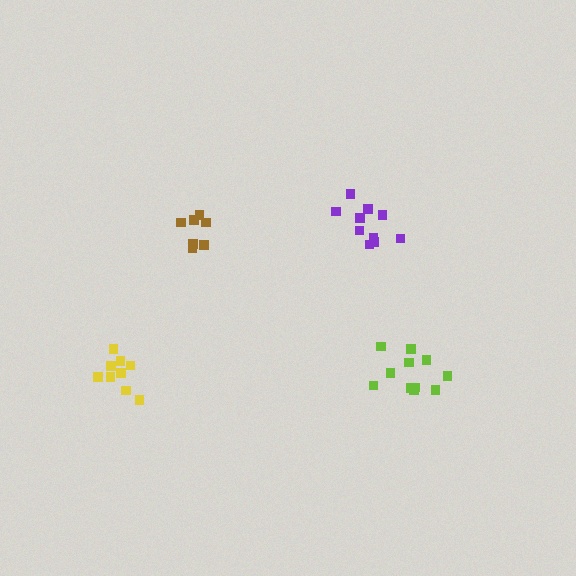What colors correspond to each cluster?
The clusters are colored: brown, lime, purple, yellow.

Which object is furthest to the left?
The yellow cluster is leftmost.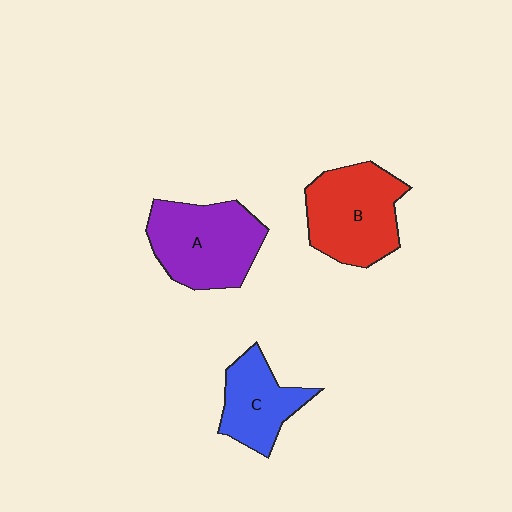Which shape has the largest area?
Shape A (purple).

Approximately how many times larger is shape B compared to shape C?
Approximately 1.4 times.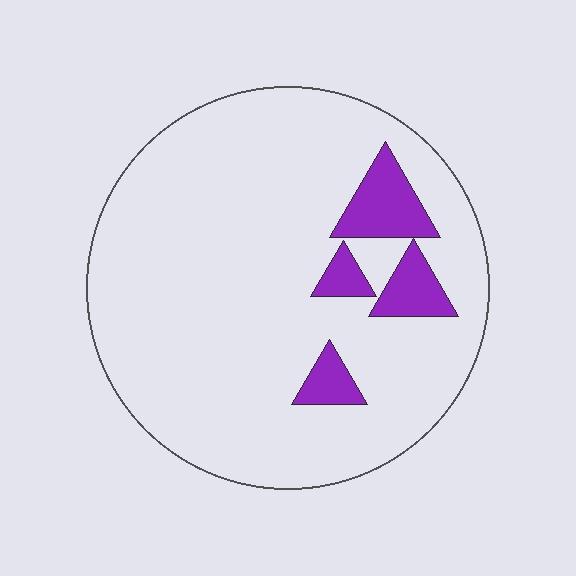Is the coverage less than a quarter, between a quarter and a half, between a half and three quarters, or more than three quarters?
Less than a quarter.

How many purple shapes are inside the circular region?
4.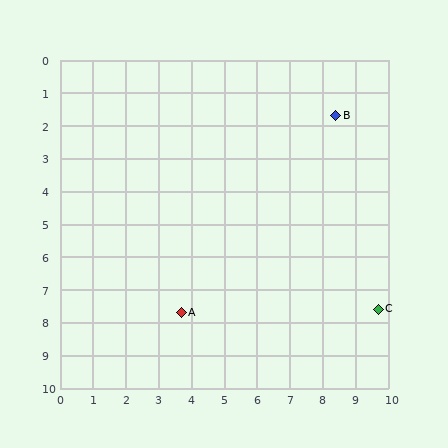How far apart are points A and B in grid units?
Points A and B are about 7.6 grid units apart.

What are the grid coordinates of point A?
Point A is at approximately (3.7, 7.7).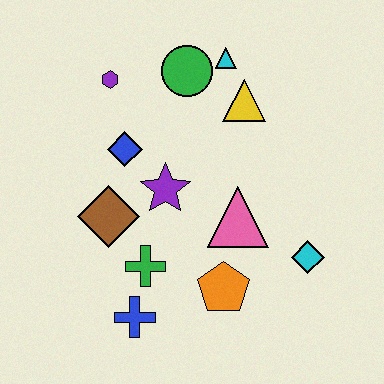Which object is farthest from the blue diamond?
The cyan diamond is farthest from the blue diamond.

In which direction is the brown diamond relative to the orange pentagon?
The brown diamond is to the left of the orange pentagon.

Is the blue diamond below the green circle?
Yes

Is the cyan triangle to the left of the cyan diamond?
Yes